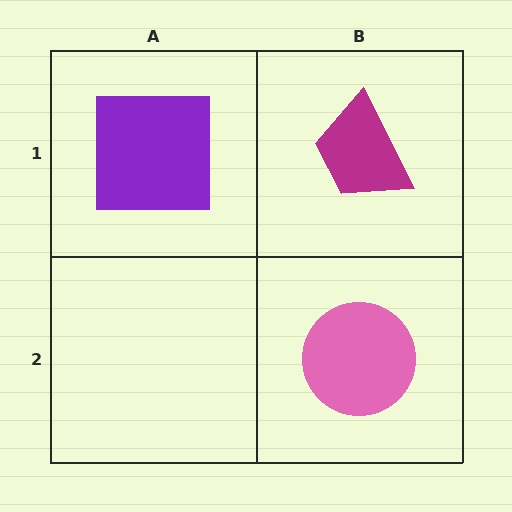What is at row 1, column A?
A purple square.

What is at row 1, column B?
A magenta trapezoid.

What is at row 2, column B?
A pink circle.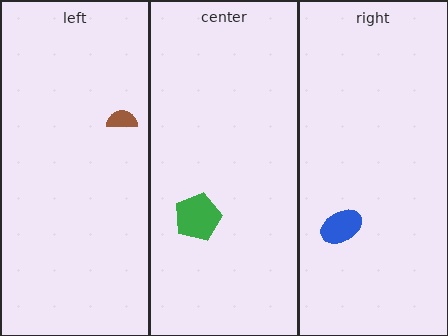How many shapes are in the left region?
1.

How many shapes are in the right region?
1.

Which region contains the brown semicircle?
The left region.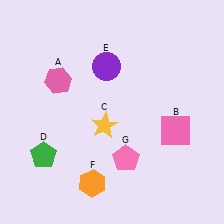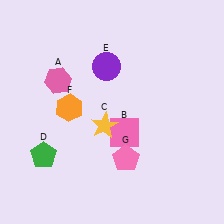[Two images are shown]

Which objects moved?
The objects that moved are: the pink square (B), the orange hexagon (F).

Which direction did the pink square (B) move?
The pink square (B) moved left.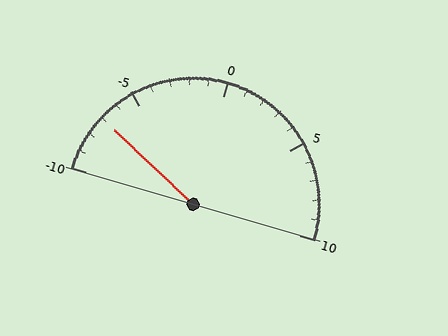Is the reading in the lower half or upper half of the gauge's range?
The reading is in the lower half of the range (-10 to 10).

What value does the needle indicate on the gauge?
The needle indicates approximately -7.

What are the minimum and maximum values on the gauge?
The gauge ranges from -10 to 10.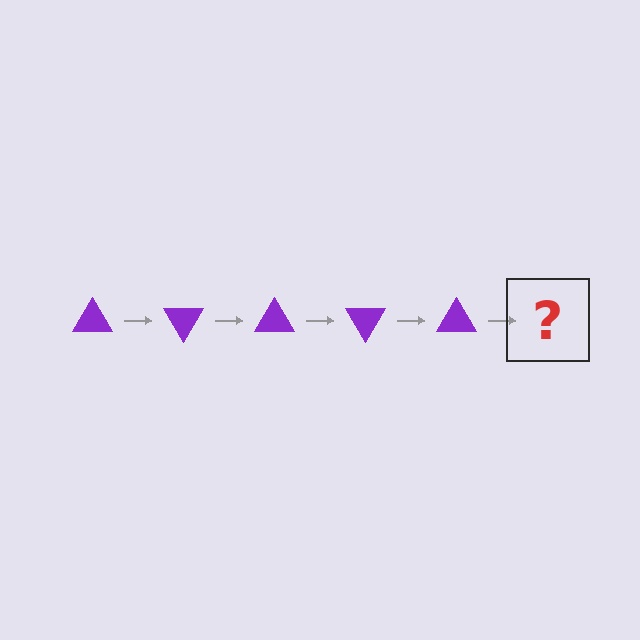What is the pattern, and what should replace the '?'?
The pattern is that the triangle rotates 60 degrees each step. The '?' should be a purple triangle rotated 300 degrees.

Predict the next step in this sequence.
The next step is a purple triangle rotated 300 degrees.